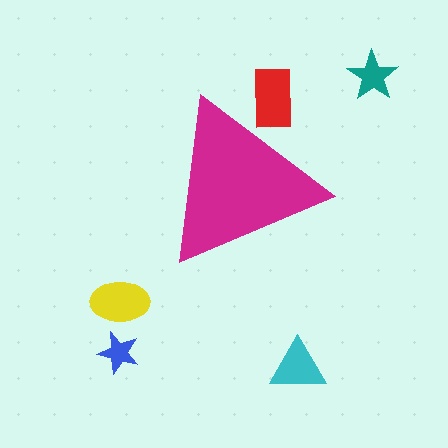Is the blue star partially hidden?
No, the blue star is fully visible.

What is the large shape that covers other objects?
A magenta triangle.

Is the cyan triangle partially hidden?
No, the cyan triangle is fully visible.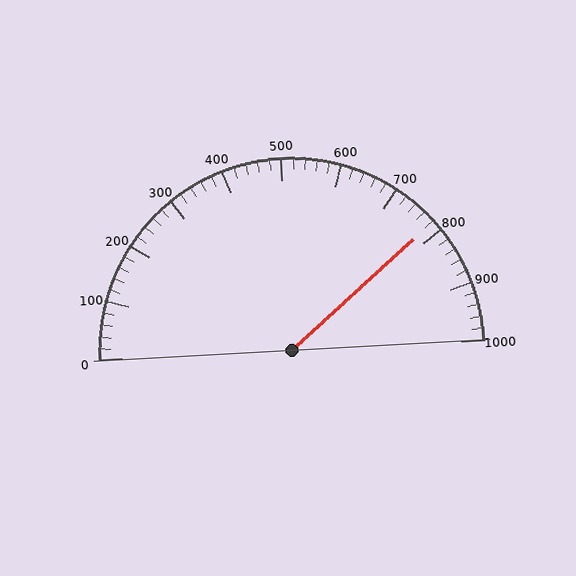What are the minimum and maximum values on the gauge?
The gauge ranges from 0 to 1000.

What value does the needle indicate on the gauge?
The needle indicates approximately 780.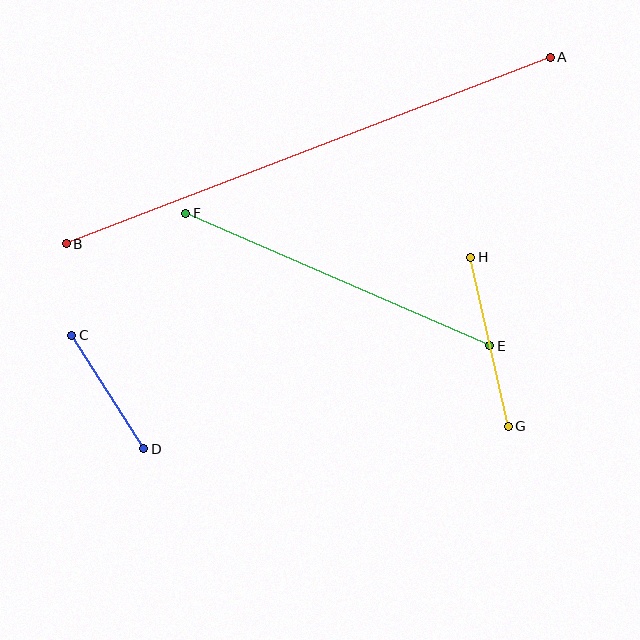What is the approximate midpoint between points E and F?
The midpoint is at approximately (338, 280) pixels.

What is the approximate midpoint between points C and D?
The midpoint is at approximately (108, 392) pixels.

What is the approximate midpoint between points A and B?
The midpoint is at approximately (308, 150) pixels.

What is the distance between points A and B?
The distance is approximately 519 pixels.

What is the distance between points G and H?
The distance is approximately 173 pixels.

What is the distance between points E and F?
The distance is approximately 332 pixels.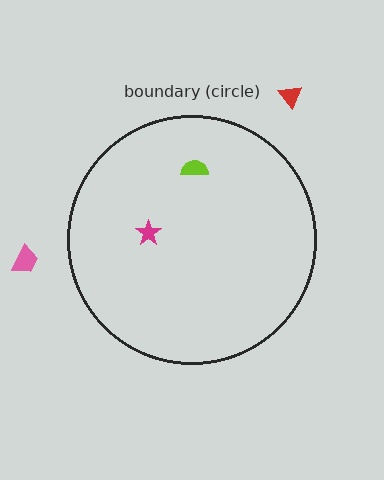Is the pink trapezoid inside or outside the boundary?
Outside.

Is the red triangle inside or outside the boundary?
Outside.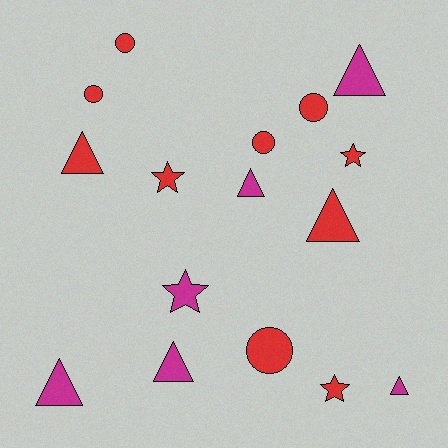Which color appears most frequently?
Red, with 10 objects.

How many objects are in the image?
There are 16 objects.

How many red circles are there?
There are 5 red circles.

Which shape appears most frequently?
Triangle, with 7 objects.